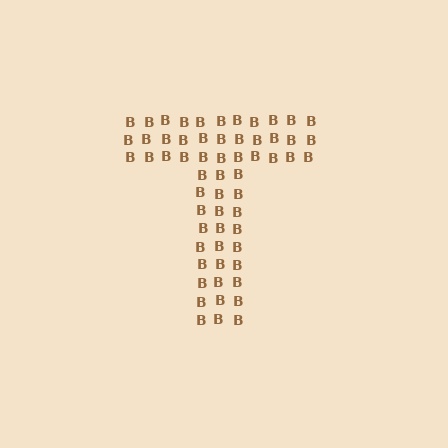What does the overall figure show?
The overall figure shows the letter T.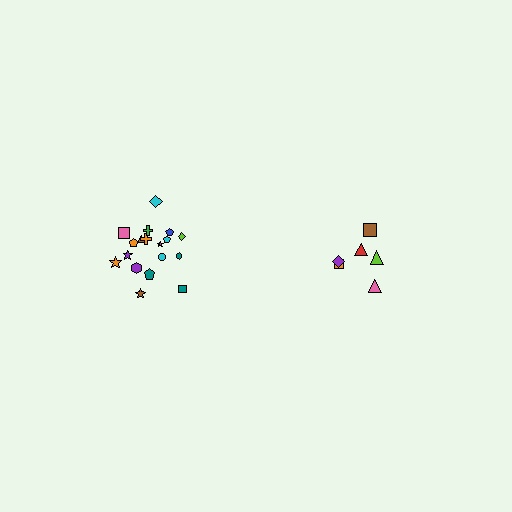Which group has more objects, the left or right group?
The left group.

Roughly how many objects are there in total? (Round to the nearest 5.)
Roughly 25 objects in total.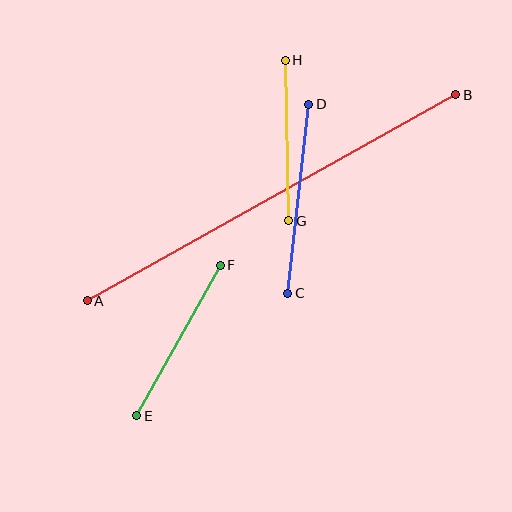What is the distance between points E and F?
The distance is approximately 172 pixels.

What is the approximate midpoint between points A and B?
The midpoint is at approximately (271, 198) pixels.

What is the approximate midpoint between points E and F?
The midpoint is at approximately (179, 341) pixels.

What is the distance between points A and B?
The distance is approximately 422 pixels.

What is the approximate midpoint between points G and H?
The midpoint is at approximately (287, 141) pixels.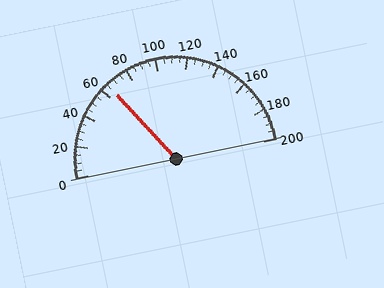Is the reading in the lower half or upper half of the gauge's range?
The reading is in the lower half of the range (0 to 200).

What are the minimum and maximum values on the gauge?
The gauge ranges from 0 to 200.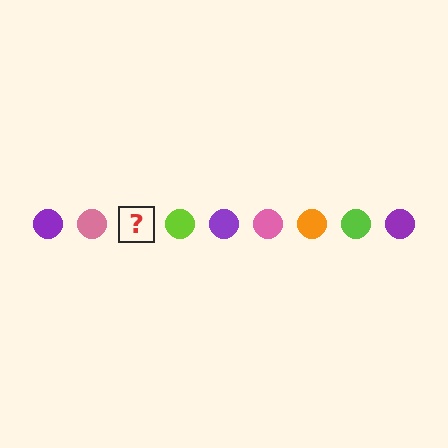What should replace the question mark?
The question mark should be replaced with an orange circle.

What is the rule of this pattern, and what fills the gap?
The rule is that the pattern cycles through purple, pink, orange, lime circles. The gap should be filled with an orange circle.